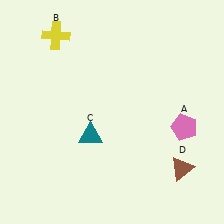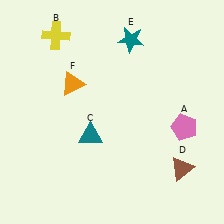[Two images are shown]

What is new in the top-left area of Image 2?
An orange triangle (F) was added in the top-left area of Image 2.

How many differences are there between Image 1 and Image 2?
There are 2 differences between the two images.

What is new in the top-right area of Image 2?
A teal star (E) was added in the top-right area of Image 2.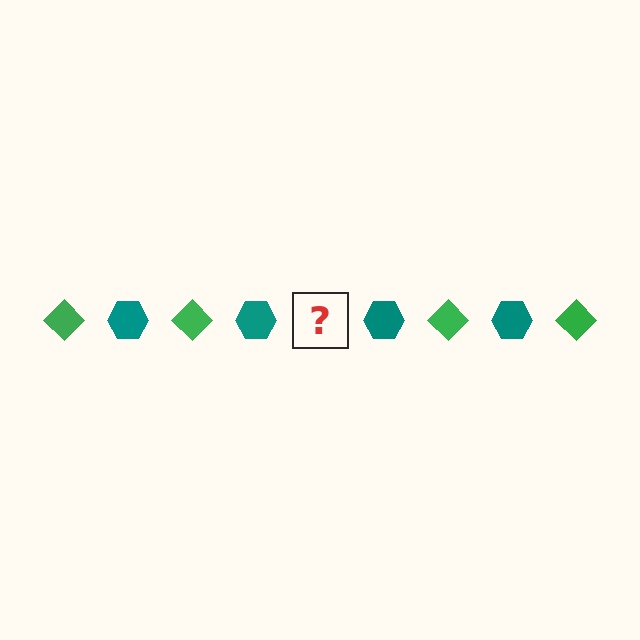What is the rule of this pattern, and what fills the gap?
The rule is that the pattern alternates between green diamond and teal hexagon. The gap should be filled with a green diamond.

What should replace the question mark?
The question mark should be replaced with a green diamond.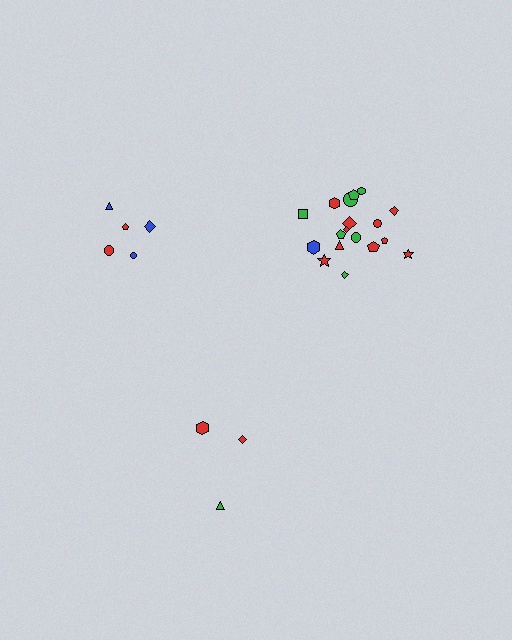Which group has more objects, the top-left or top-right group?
The top-right group.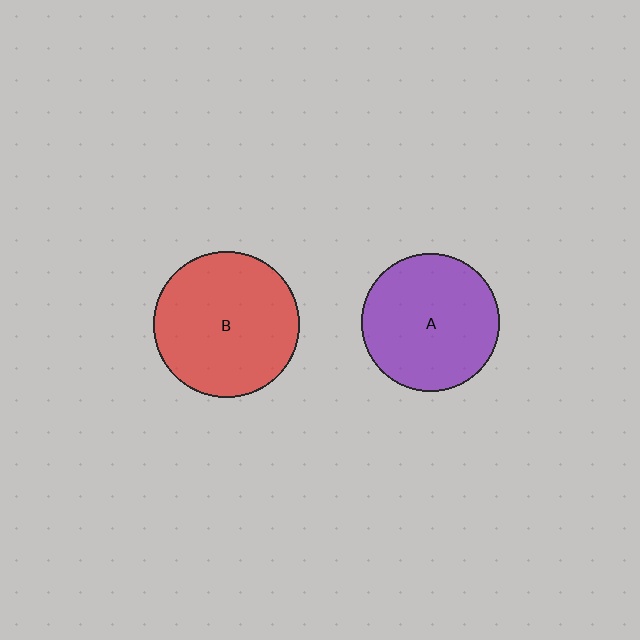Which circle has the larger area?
Circle B (red).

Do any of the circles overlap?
No, none of the circles overlap.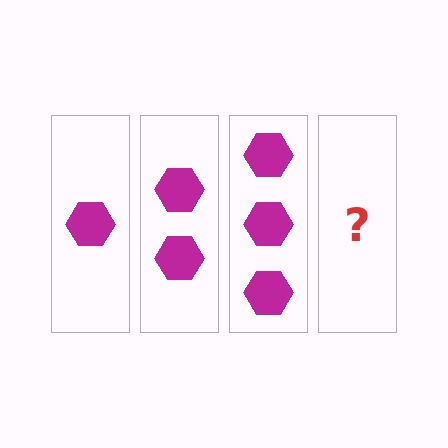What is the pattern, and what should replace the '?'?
The pattern is that each step adds one more hexagon. The '?' should be 4 hexagons.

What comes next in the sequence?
The next element should be 4 hexagons.